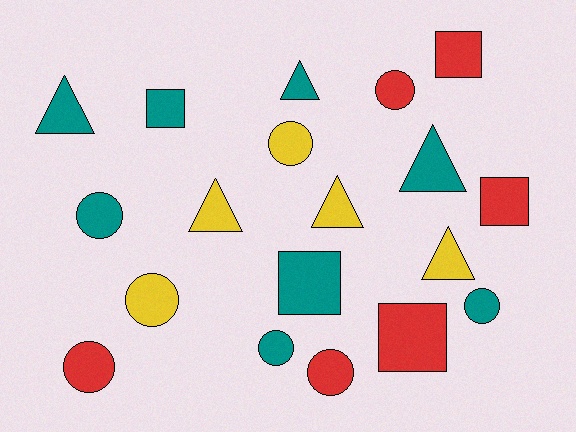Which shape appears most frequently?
Circle, with 8 objects.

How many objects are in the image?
There are 19 objects.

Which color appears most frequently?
Teal, with 8 objects.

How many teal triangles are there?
There are 3 teal triangles.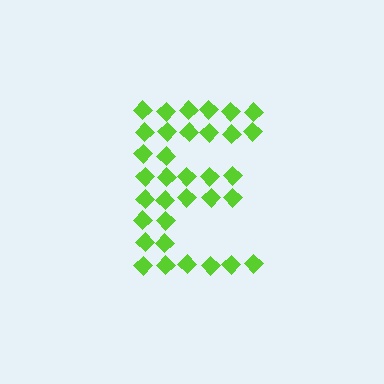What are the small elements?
The small elements are diamonds.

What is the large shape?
The large shape is the letter E.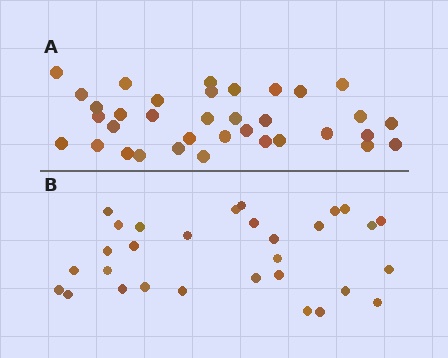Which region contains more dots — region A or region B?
Region A (the top region) has more dots.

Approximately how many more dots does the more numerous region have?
Region A has about 5 more dots than region B.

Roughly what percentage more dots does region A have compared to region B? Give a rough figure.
About 15% more.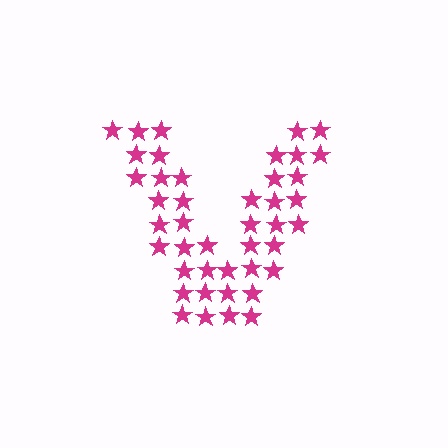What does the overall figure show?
The overall figure shows the letter V.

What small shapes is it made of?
It is made of small stars.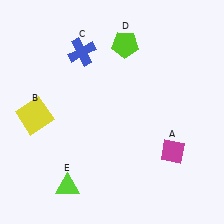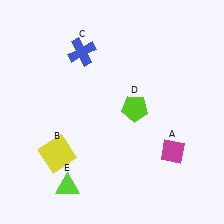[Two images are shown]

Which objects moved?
The objects that moved are: the yellow square (B), the lime pentagon (D).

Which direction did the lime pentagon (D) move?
The lime pentagon (D) moved down.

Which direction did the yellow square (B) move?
The yellow square (B) moved down.